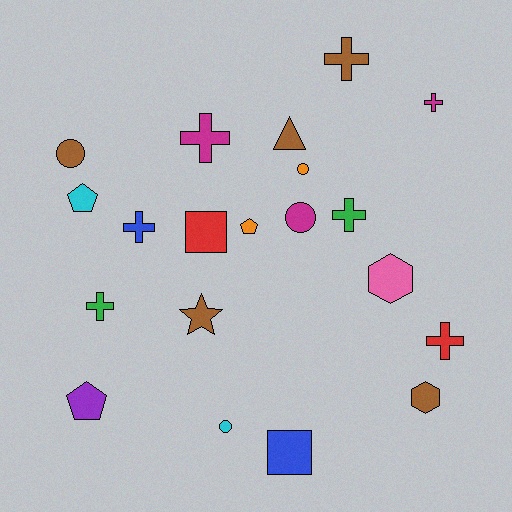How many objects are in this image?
There are 20 objects.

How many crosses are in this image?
There are 7 crosses.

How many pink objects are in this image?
There is 1 pink object.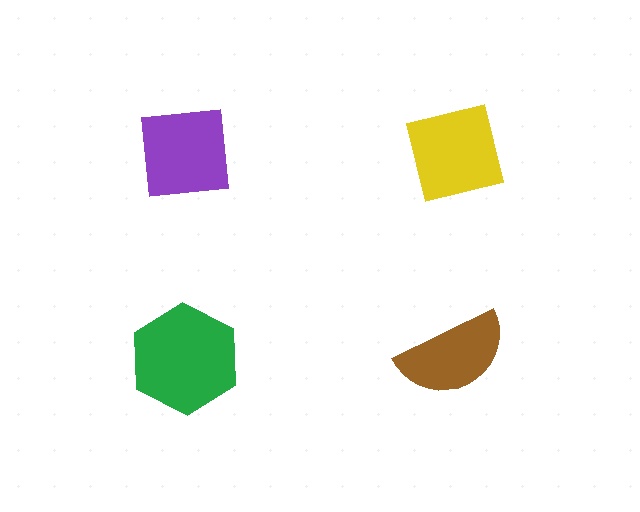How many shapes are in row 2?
2 shapes.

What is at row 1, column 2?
A yellow square.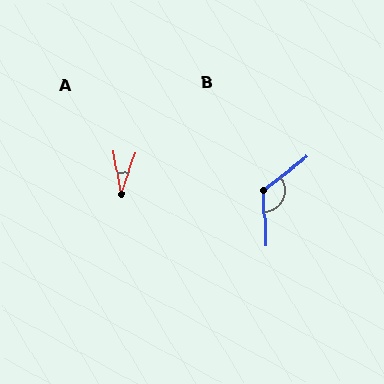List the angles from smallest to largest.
A (30°), B (126°).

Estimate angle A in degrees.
Approximately 30 degrees.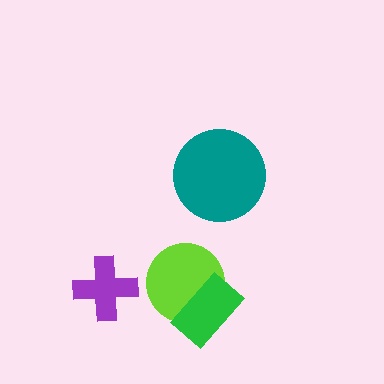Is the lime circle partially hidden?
Yes, it is partially covered by another shape.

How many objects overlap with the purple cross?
0 objects overlap with the purple cross.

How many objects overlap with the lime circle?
1 object overlaps with the lime circle.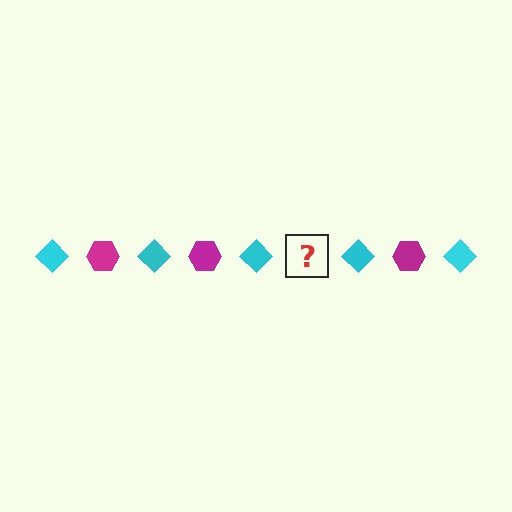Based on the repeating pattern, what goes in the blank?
The blank should be a magenta hexagon.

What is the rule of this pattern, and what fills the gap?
The rule is that the pattern alternates between cyan diamond and magenta hexagon. The gap should be filled with a magenta hexagon.